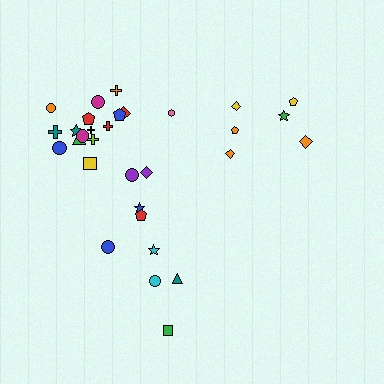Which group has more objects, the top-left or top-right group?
The top-left group.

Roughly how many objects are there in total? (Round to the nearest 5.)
Roughly 30 objects in total.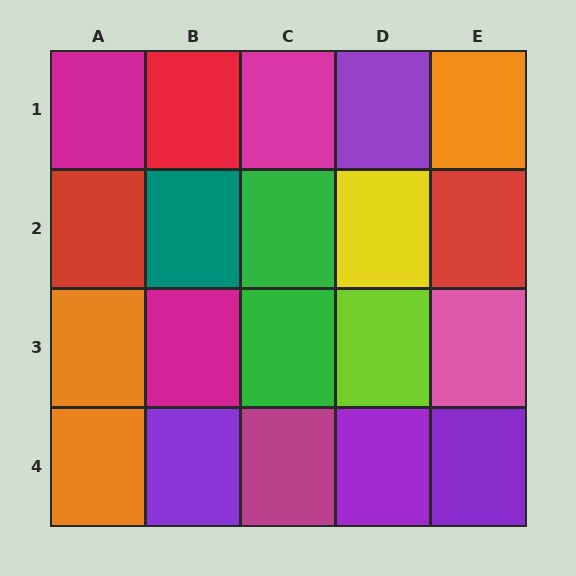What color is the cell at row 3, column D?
Lime.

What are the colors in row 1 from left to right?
Magenta, red, magenta, purple, orange.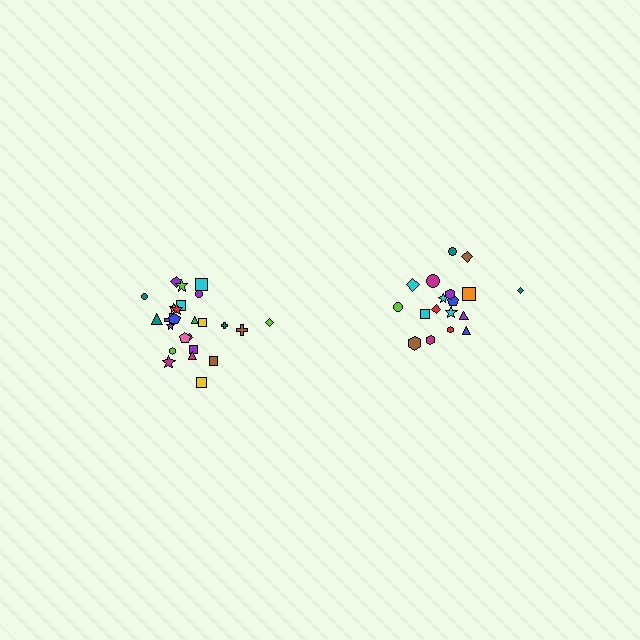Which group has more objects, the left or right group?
The left group.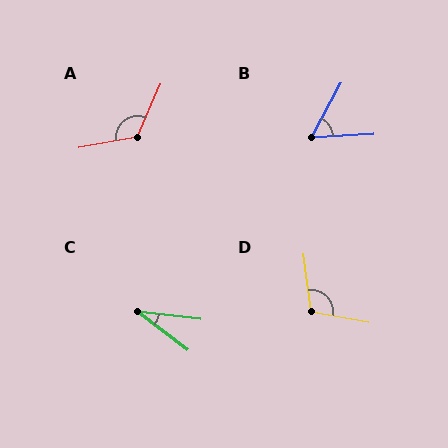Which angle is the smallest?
C, at approximately 31 degrees.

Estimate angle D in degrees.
Approximately 107 degrees.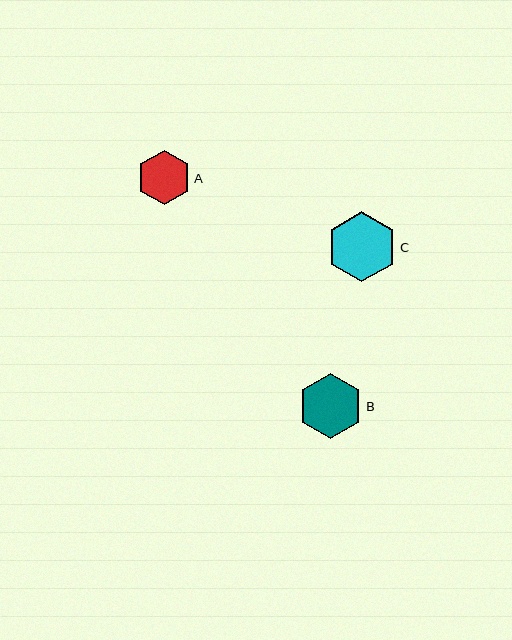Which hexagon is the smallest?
Hexagon A is the smallest with a size of approximately 55 pixels.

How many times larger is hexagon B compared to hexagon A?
Hexagon B is approximately 1.2 times the size of hexagon A.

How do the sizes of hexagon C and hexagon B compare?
Hexagon C and hexagon B are approximately the same size.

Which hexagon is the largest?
Hexagon C is the largest with a size of approximately 70 pixels.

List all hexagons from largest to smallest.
From largest to smallest: C, B, A.